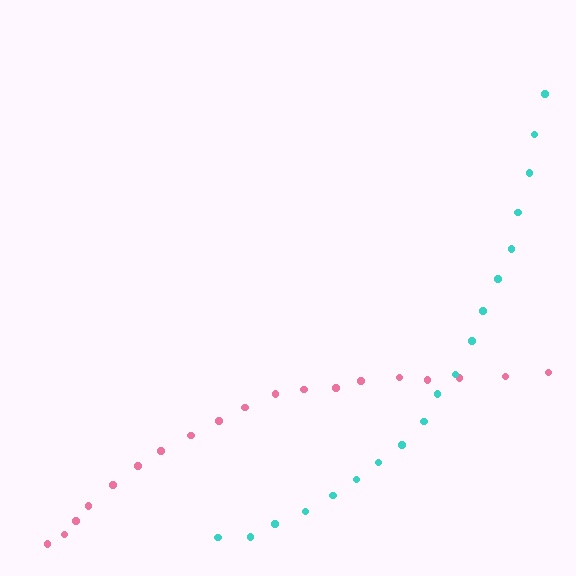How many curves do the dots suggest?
There are 2 distinct paths.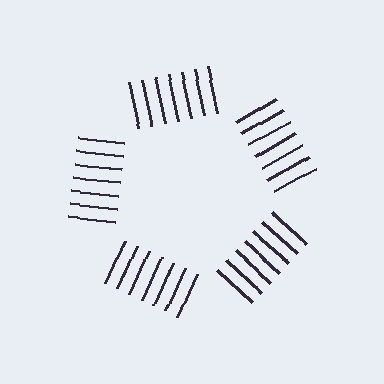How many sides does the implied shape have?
5 sides — the line-ends trace a pentagon.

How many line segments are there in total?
35 — 7 along each of the 5 edges.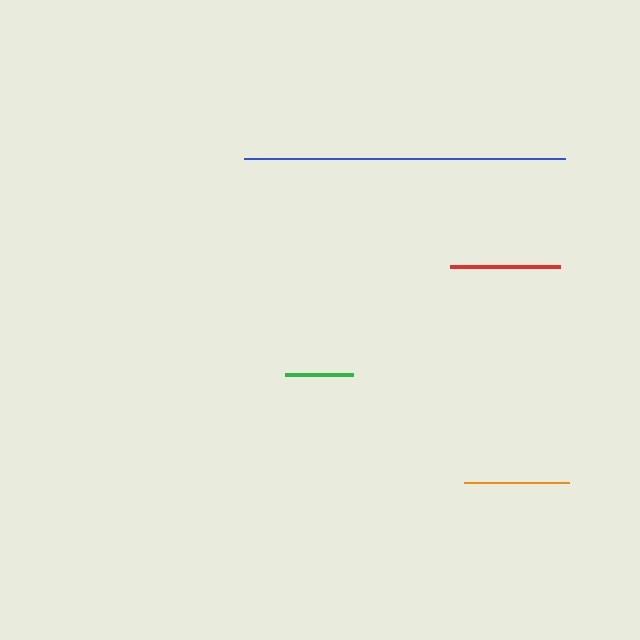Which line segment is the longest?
The blue line is the longest at approximately 321 pixels.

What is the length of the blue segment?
The blue segment is approximately 321 pixels long.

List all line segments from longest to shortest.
From longest to shortest: blue, red, orange, green.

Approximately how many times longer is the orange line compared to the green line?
The orange line is approximately 1.6 times the length of the green line.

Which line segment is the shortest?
The green line is the shortest at approximately 68 pixels.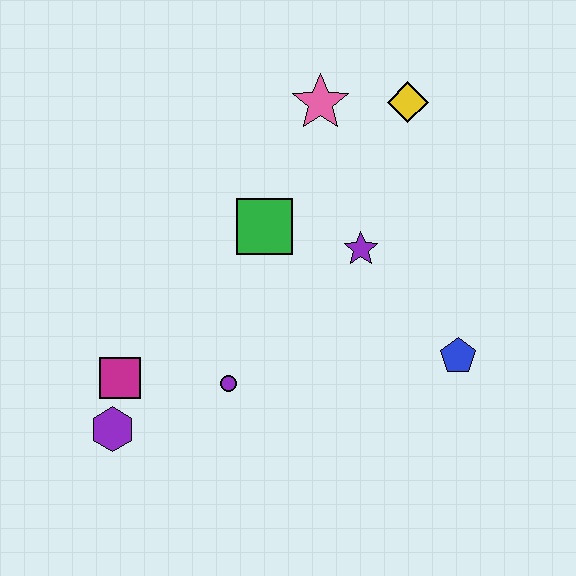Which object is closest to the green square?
The purple star is closest to the green square.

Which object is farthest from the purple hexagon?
The yellow diamond is farthest from the purple hexagon.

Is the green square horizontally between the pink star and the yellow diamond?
No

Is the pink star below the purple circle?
No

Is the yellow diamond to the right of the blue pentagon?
No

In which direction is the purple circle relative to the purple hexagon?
The purple circle is to the right of the purple hexagon.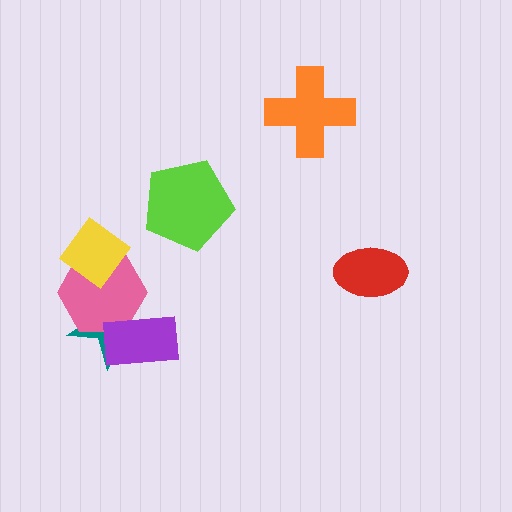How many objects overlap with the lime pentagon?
0 objects overlap with the lime pentagon.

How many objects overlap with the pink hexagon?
3 objects overlap with the pink hexagon.